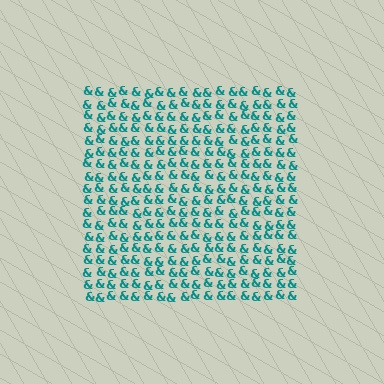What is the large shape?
The large shape is a square.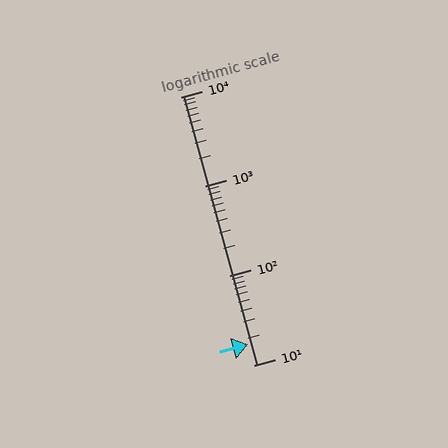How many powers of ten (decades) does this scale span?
The scale spans 3 decades, from 10 to 10000.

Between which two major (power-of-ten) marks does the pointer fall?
The pointer is between 10 and 100.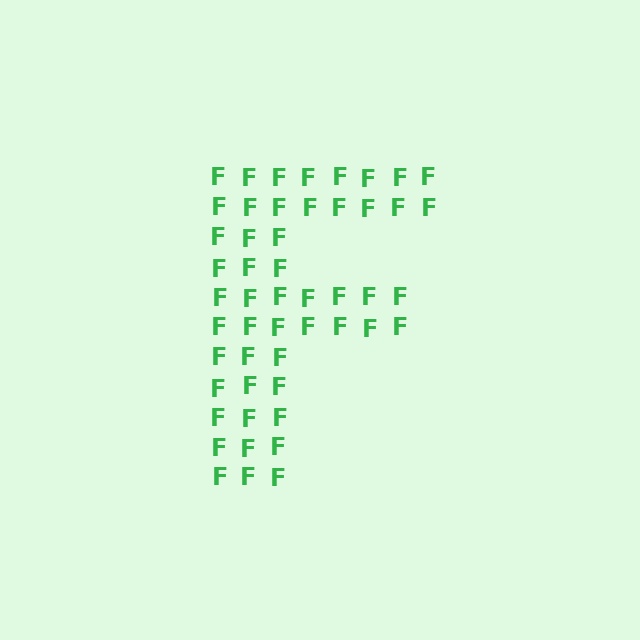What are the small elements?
The small elements are letter F's.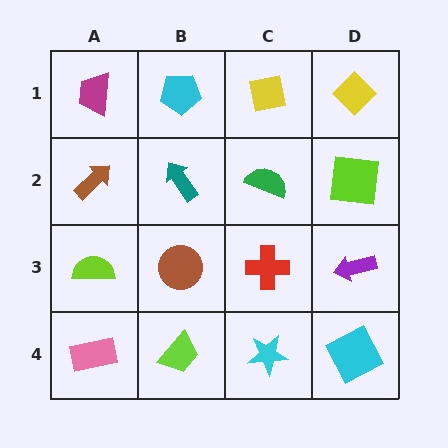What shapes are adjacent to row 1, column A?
A brown arrow (row 2, column A), a cyan pentagon (row 1, column B).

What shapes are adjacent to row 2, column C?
A yellow square (row 1, column C), a red cross (row 3, column C), a teal arrow (row 2, column B), a lime square (row 2, column D).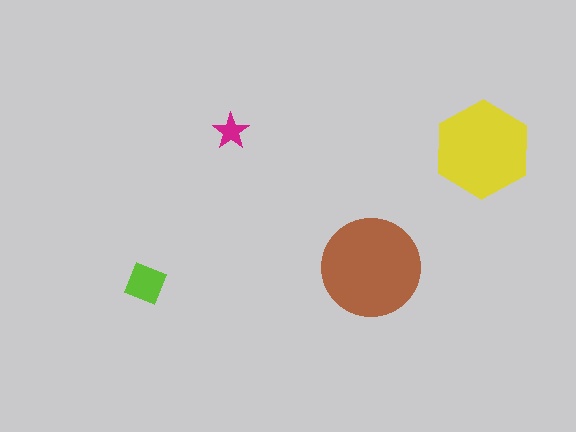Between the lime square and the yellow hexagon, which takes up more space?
The yellow hexagon.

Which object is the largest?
The brown circle.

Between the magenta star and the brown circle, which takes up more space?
The brown circle.